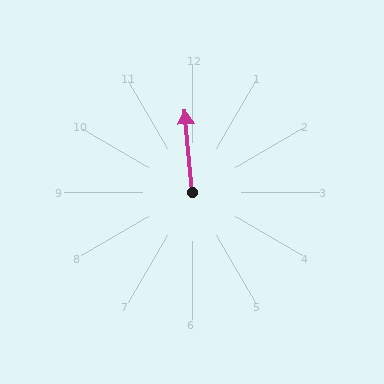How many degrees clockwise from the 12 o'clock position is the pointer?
Approximately 355 degrees.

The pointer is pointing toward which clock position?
Roughly 12 o'clock.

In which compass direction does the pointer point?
North.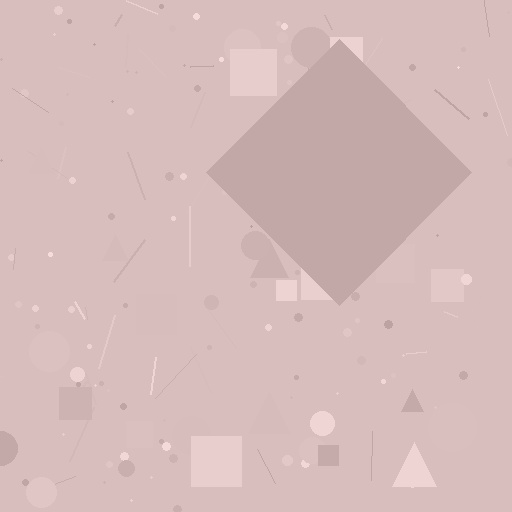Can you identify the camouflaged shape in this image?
The camouflaged shape is a diamond.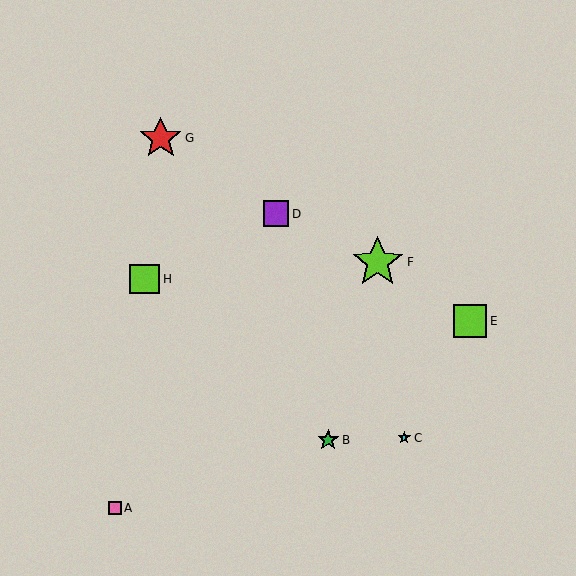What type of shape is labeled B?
Shape B is a green star.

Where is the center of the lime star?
The center of the lime star is at (378, 262).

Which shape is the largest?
The lime star (labeled F) is the largest.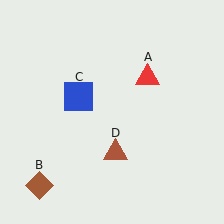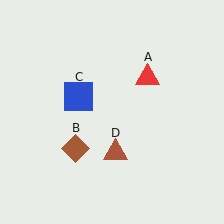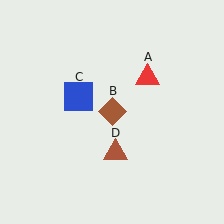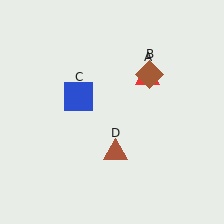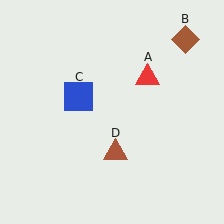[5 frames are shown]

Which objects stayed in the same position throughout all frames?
Red triangle (object A) and blue square (object C) and brown triangle (object D) remained stationary.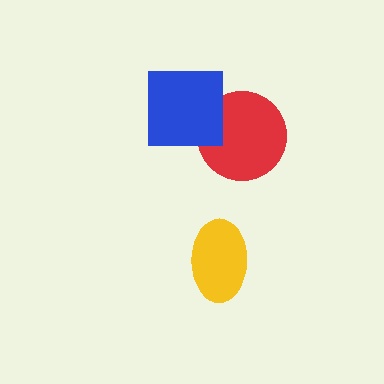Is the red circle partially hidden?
Yes, it is partially covered by another shape.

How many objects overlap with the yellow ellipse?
0 objects overlap with the yellow ellipse.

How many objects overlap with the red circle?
1 object overlaps with the red circle.